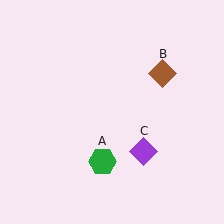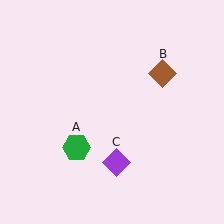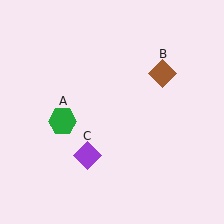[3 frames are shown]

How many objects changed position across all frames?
2 objects changed position: green hexagon (object A), purple diamond (object C).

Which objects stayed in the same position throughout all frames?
Brown diamond (object B) remained stationary.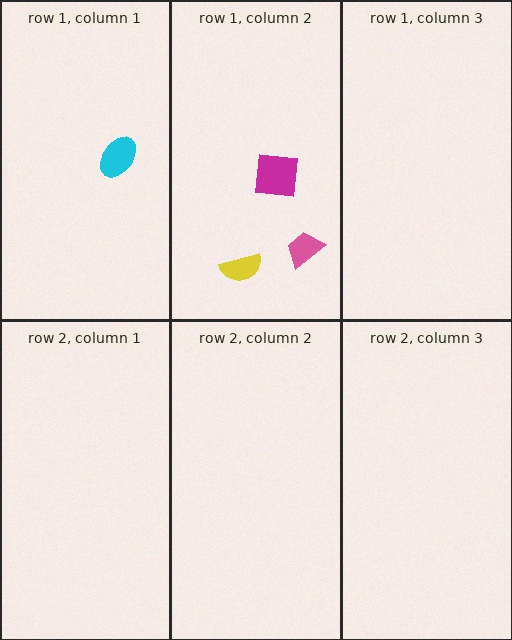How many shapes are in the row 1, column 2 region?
3.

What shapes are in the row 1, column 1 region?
The cyan ellipse.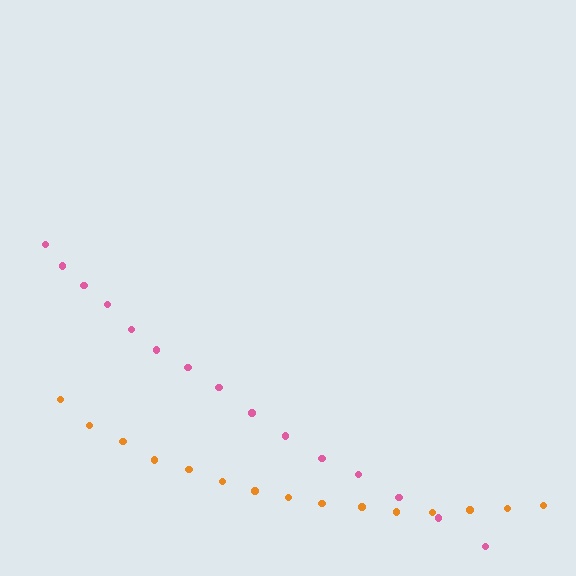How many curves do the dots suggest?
There are 2 distinct paths.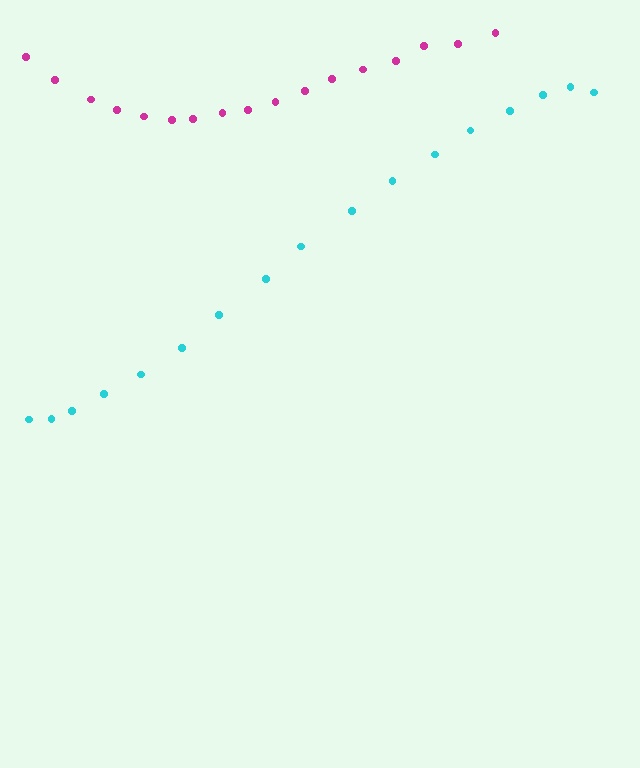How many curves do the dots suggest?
There are 2 distinct paths.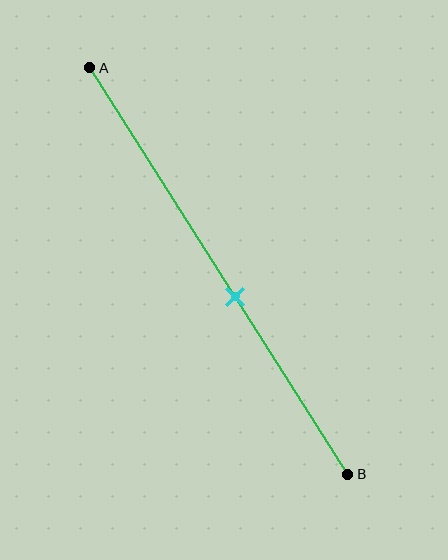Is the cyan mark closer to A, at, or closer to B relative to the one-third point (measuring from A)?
The cyan mark is closer to point B than the one-third point of segment AB.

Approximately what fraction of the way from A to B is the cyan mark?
The cyan mark is approximately 55% of the way from A to B.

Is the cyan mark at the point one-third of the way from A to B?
No, the mark is at about 55% from A, not at the 33% one-third point.